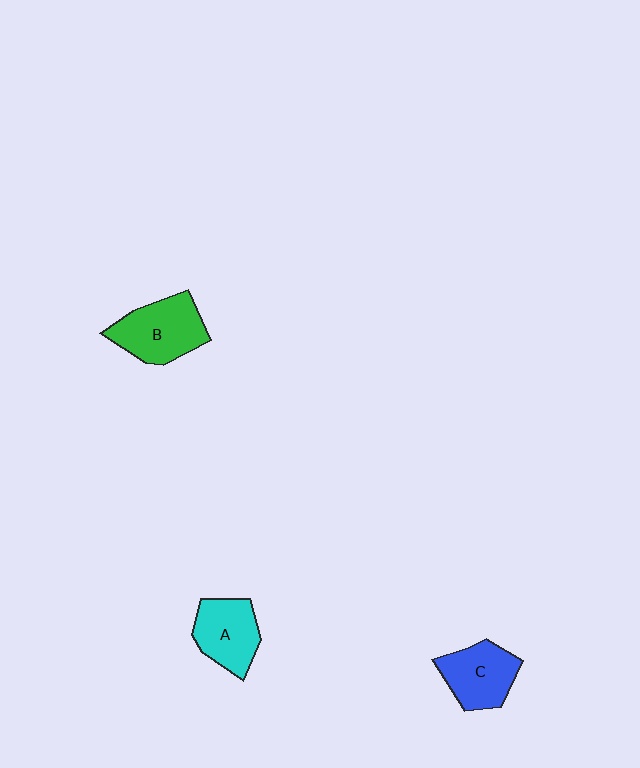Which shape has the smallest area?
Shape A (cyan).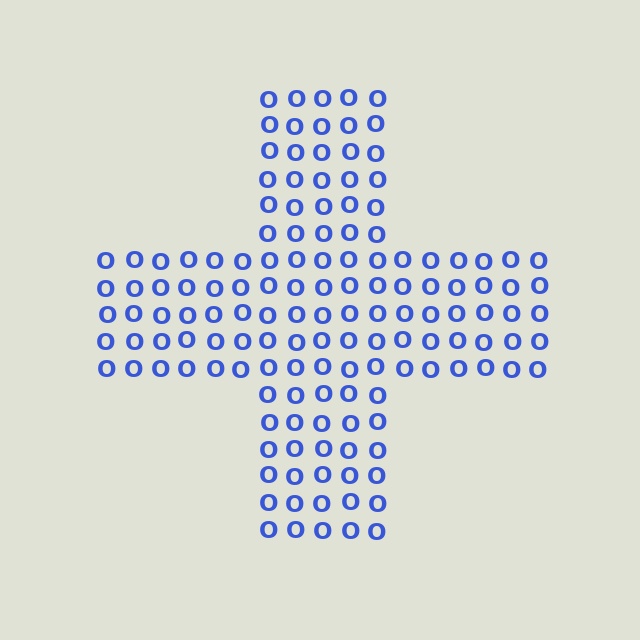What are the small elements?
The small elements are letter O's.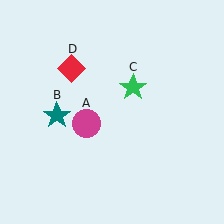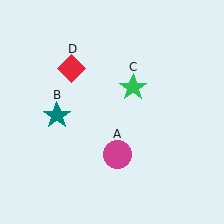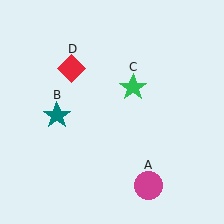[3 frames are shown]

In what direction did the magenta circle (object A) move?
The magenta circle (object A) moved down and to the right.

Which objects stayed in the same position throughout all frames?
Teal star (object B) and green star (object C) and red diamond (object D) remained stationary.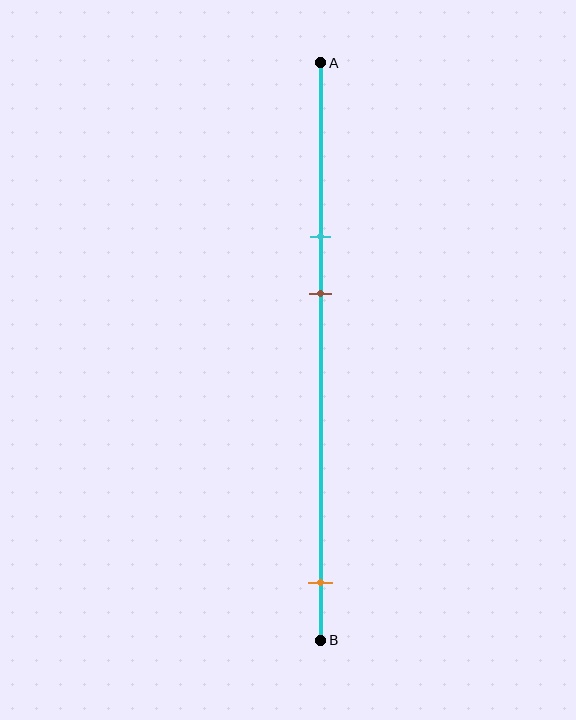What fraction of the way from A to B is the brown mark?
The brown mark is approximately 40% (0.4) of the way from A to B.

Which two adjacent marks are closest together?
The cyan and brown marks are the closest adjacent pair.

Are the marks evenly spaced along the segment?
No, the marks are not evenly spaced.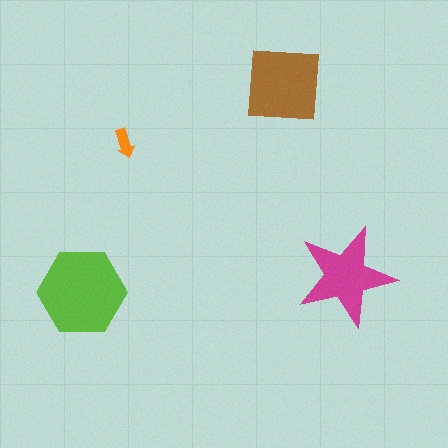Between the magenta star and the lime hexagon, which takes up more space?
The lime hexagon.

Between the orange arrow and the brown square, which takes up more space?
The brown square.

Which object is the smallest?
The orange arrow.